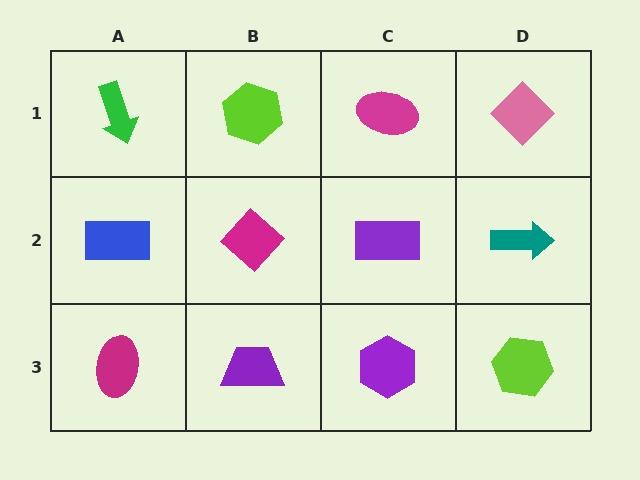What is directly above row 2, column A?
A green arrow.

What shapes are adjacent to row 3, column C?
A purple rectangle (row 2, column C), a purple trapezoid (row 3, column B), a lime hexagon (row 3, column D).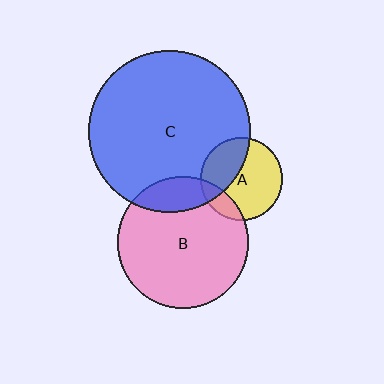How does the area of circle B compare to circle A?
Approximately 2.6 times.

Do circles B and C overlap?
Yes.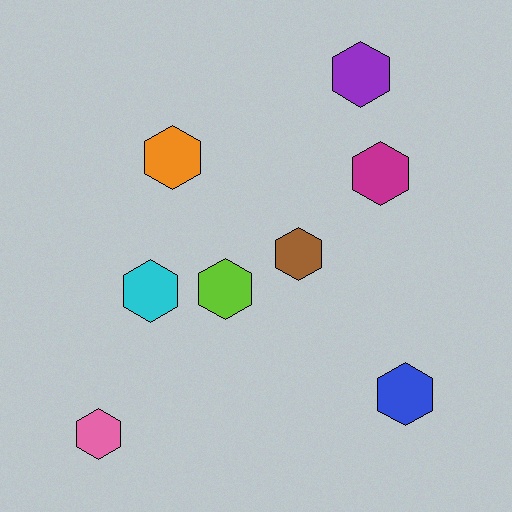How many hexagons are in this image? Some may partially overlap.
There are 8 hexagons.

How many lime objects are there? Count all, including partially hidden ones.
There is 1 lime object.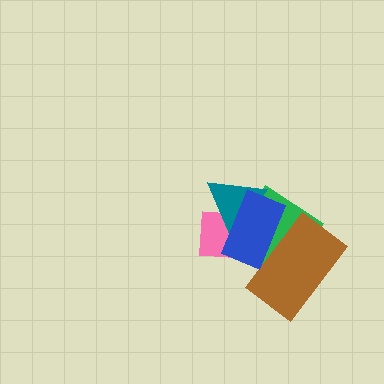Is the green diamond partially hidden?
Yes, it is partially covered by another shape.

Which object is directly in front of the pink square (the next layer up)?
The green diamond is directly in front of the pink square.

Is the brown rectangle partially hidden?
Yes, it is partially covered by another shape.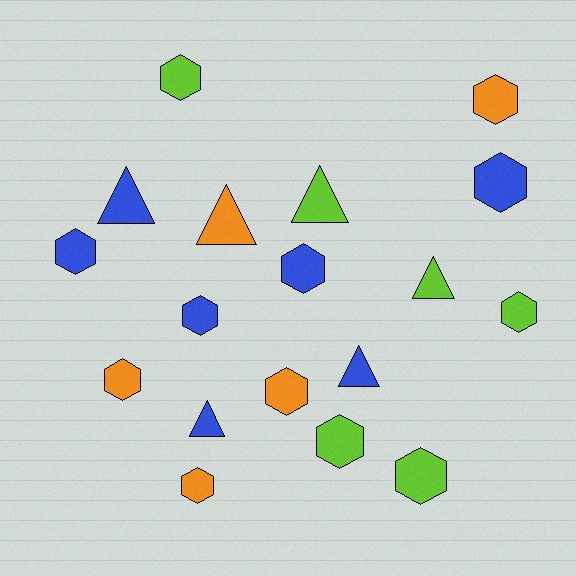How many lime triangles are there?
There are 2 lime triangles.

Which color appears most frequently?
Blue, with 7 objects.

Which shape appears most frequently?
Hexagon, with 12 objects.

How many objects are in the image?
There are 18 objects.